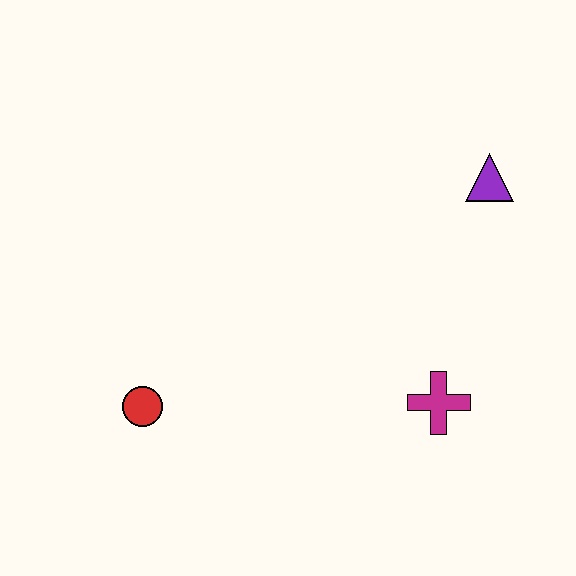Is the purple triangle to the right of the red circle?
Yes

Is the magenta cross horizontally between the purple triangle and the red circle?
Yes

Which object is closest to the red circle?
The magenta cross is closest to the red circle.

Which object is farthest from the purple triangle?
The red circle is farthest from the purple triangle.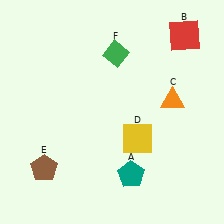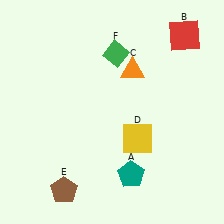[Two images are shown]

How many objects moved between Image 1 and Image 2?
2 objects moved between the two images.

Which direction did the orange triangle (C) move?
The orange triangle (C) moved left.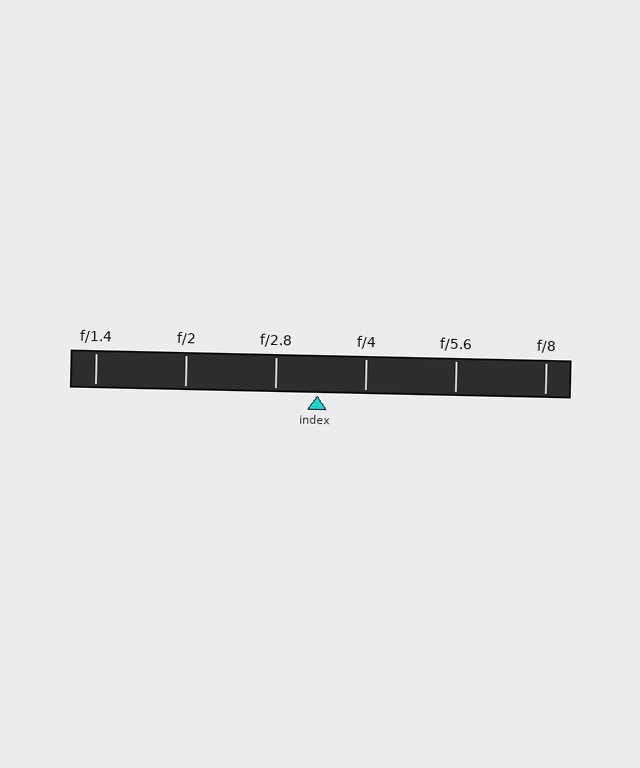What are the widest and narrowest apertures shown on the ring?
The widest aperture shown is f/1.4 and the narrowest is f/8.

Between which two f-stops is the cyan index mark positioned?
The index mark is between f/2.8 and f/4.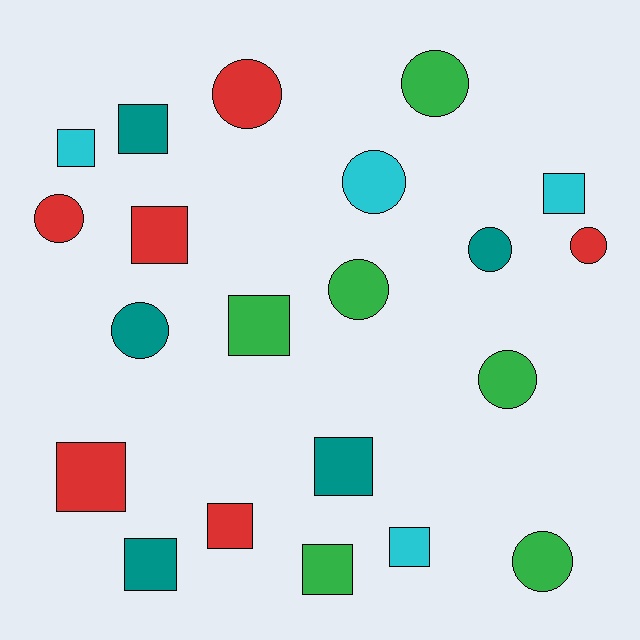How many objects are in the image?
There are 21 objects.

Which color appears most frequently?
Green, with 6 objects.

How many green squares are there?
There are 2 green squares.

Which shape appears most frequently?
Square, with 11 objects.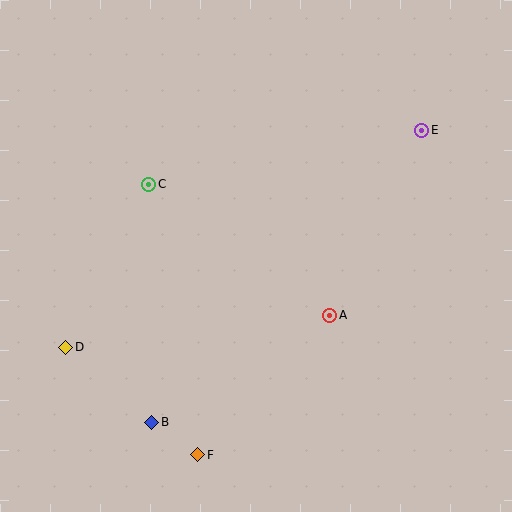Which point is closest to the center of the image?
Point A at (330, 315) is closest to the center.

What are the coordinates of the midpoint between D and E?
The midpoint between D and E is at (244, 239).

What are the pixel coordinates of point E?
Point E is at (422, 130).